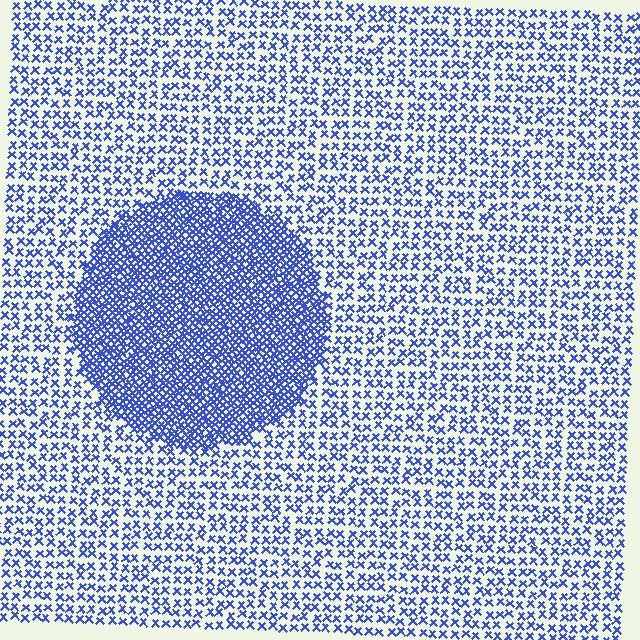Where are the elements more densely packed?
The elements are more densely packed inside the circle boundary.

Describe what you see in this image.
The image contains small blue elements arranged at two different densities. A circle-shaped region is visible where the elements are more densely packed than the surrounding area.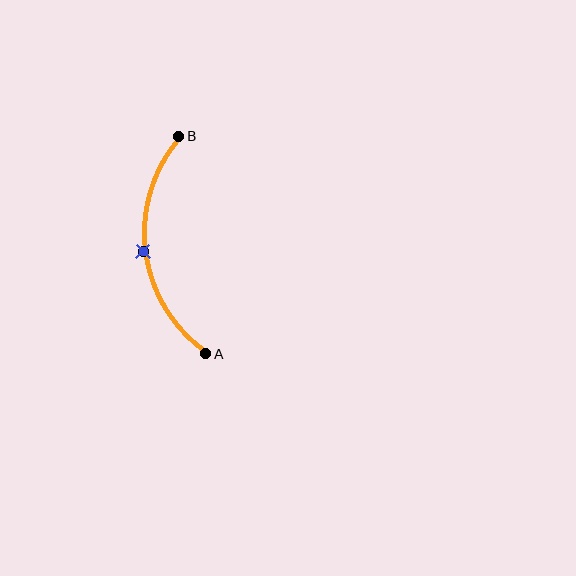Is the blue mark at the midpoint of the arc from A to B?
Yes. The blue mark lies on the arc at equal arc-length from both A and B — it is the arc midpoint.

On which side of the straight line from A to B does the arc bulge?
The arc bulges to the left of the straight line connecting A and B.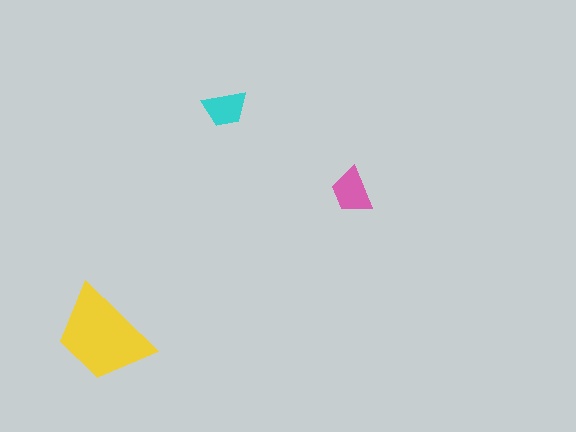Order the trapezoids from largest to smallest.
the yellow one, the pink one, the cyan one.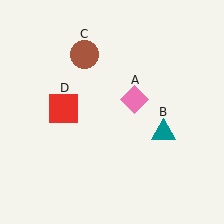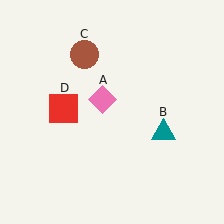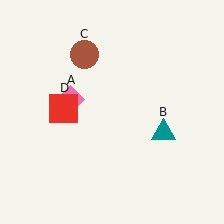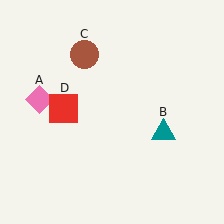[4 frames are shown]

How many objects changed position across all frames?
1 object changed position: pink diamond (object A).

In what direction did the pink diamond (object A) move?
The pink diamond (object A) moved left.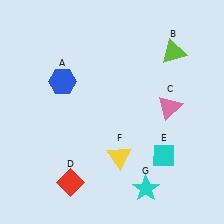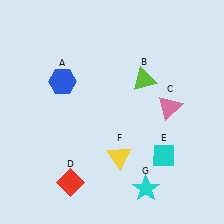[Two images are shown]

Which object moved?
The lime triangle (B) moved left.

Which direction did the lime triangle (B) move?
The lime triangle (B) moved left.